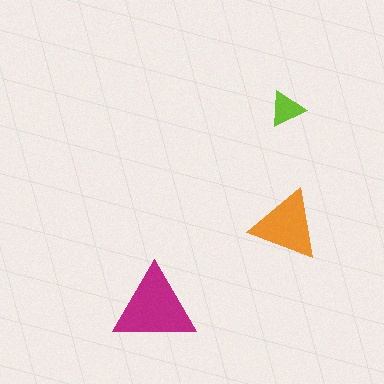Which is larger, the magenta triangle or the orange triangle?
The magenta one.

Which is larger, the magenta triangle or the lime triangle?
The magenta one.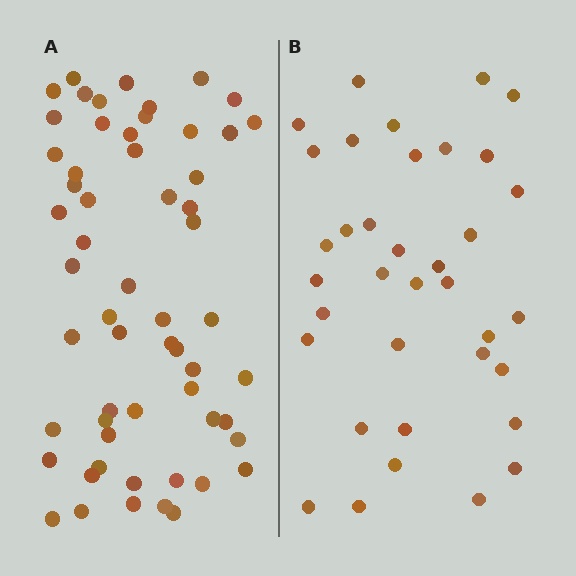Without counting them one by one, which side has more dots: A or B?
Region A (the left region) has more dots.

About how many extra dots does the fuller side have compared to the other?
Region A has approximately 20 more dots than region B.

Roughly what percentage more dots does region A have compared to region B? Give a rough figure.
About 60% more.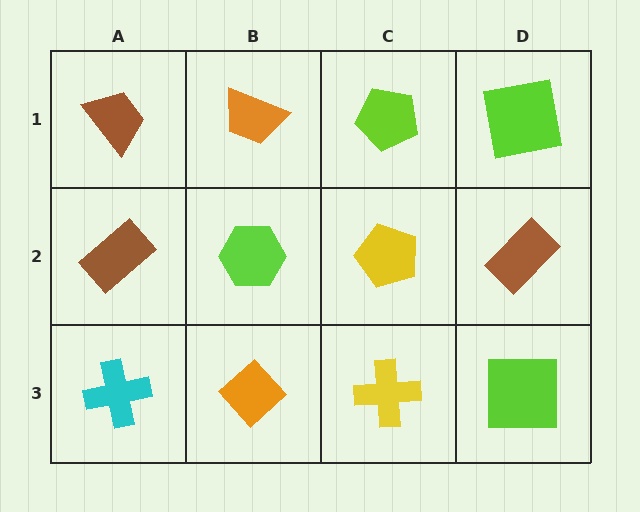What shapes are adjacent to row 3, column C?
A yellow pentagon (row 2, column C), an orange diamond (row 3, column B), a lime square (row 3, column D).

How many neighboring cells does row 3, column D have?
2.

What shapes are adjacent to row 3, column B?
A lime hexagon (row 2, column B), a cyan cross (row 3, column A), a yellow cross (row 3, column C).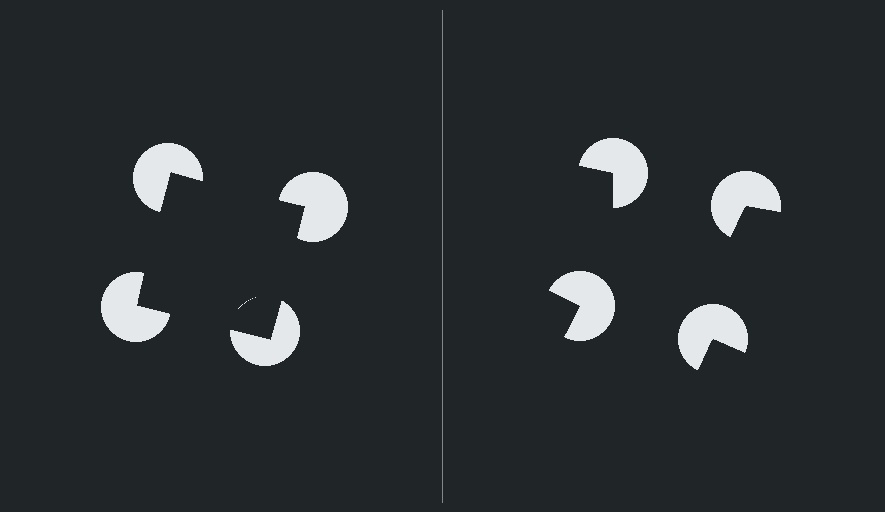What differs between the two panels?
The pac-man discs are positioned identically on both sides; only the wedge orientations differ. On the left they align to a square; on the right they are misaligned.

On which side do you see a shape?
An illusory square appears on the left side. On the right side the wedge cuts are rotated, so no coherent shape forms.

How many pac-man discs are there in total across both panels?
8 — 4 on each side.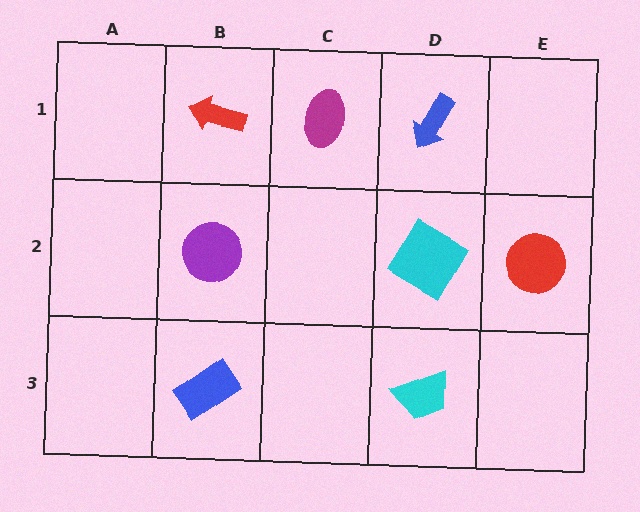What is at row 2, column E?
A red circle.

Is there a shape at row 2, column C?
No, that cell is empty.